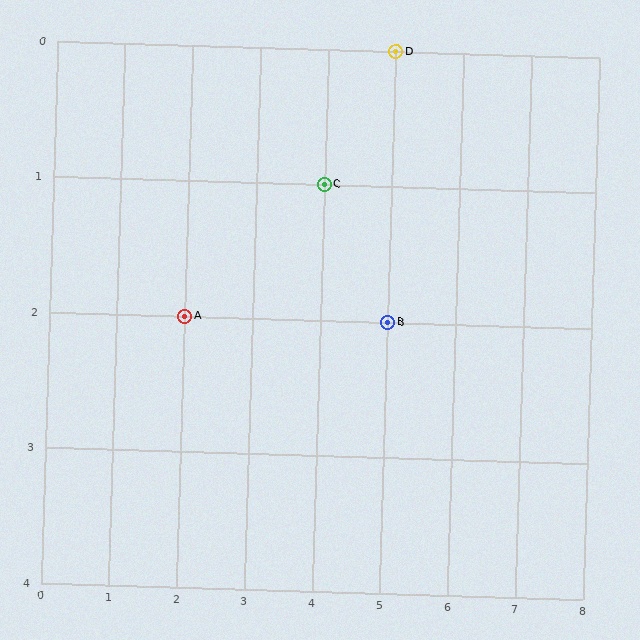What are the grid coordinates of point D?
Point D is at grid coordinates (5, 0).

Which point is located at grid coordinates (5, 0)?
Point D is at (5, 0).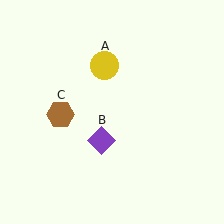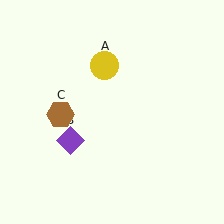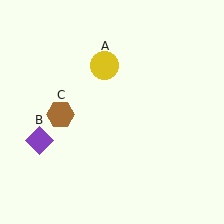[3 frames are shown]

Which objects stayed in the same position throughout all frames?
Yellow circle (object A) and brown hexagon (object C) remained stationary.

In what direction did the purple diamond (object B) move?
The purple diamond (object B) moved left.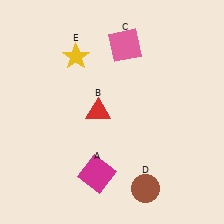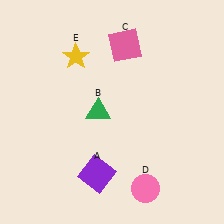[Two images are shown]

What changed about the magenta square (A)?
In Image 1, A is magenta. In Image 2, it changed to purple.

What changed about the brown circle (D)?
In Image 1, D is brown. In Image 2, it changed to pink.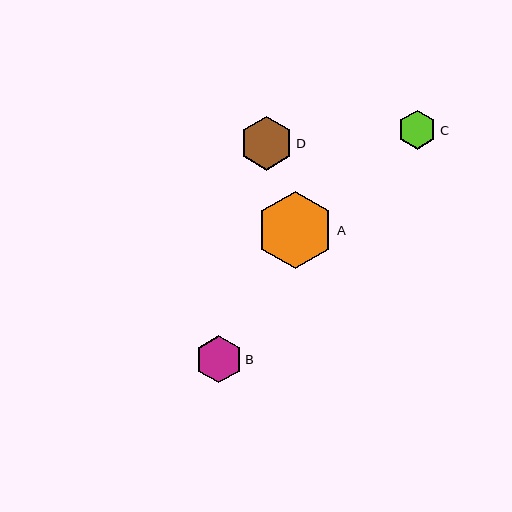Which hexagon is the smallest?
Hexagon C is the smallest with a size of approximately 39 pixels.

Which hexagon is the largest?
Hexagon A is the largest with a size of approximately 77 pixels.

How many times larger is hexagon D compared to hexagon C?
Hexagon D is approximately 1.4 times the size of hexagon C.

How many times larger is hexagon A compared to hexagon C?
Hexagon A is approximately 2.0 times the size of hexagon C.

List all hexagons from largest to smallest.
From largest to smallest: A, D, B, C.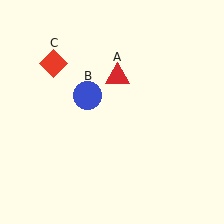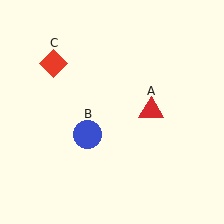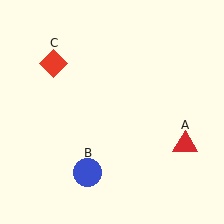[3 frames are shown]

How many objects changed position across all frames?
2 objects changed position: red triangle (object A), blue circle (object B).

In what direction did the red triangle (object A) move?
The red triangle (object A) moved down and to the right.